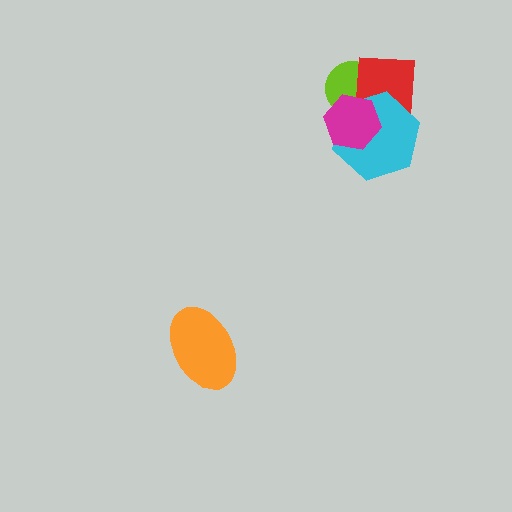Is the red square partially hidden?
Yes, it is partially covered by another shape.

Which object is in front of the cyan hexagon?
The magenta hexagon is in front of the cyan hexagon.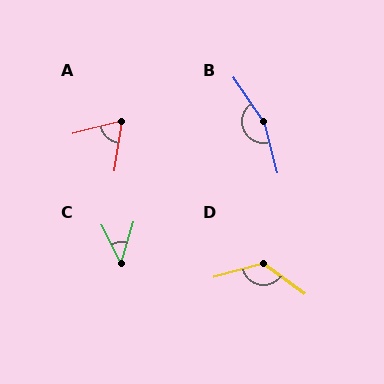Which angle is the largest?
B, at approximately 161 degrees.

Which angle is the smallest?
C, at approximately 44 degrees.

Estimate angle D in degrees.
Approximately 128 degrees.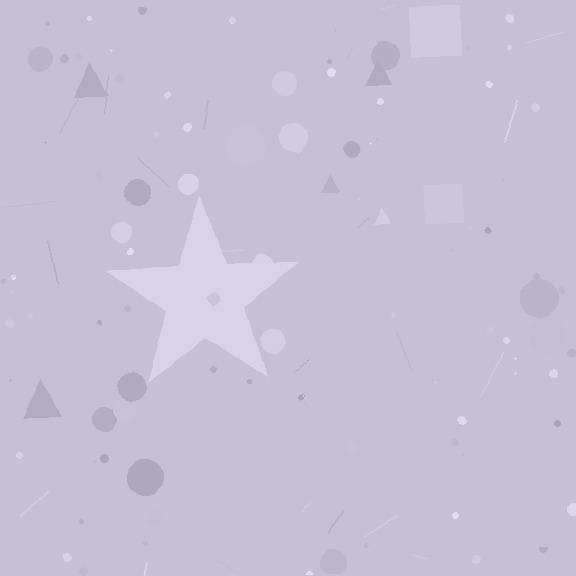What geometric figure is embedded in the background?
A star is embedded in the background.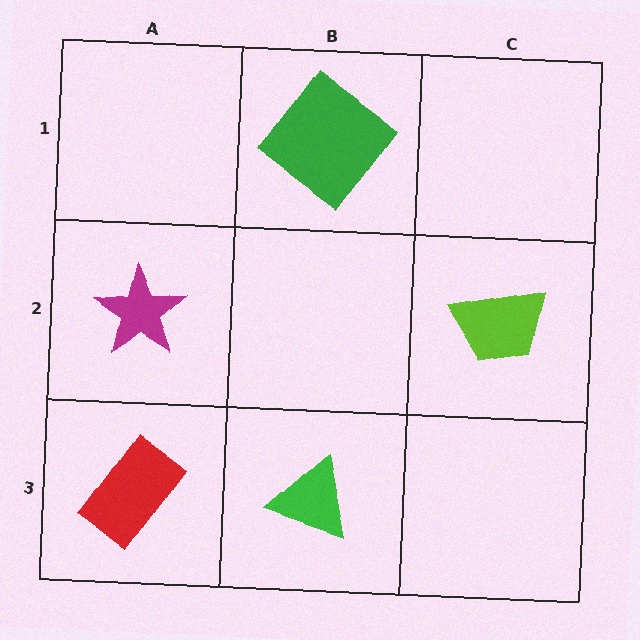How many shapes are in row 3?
2 shapes.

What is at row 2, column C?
A lime trapezoid.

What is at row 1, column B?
A green diamond.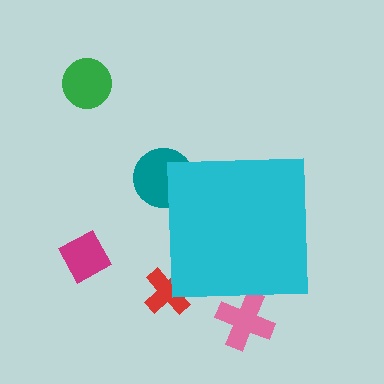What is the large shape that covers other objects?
A cyan square.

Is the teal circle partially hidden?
Yes, the teal circle is partially hidden behind the cyan square.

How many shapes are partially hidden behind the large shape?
3 shapes are partially hidden.